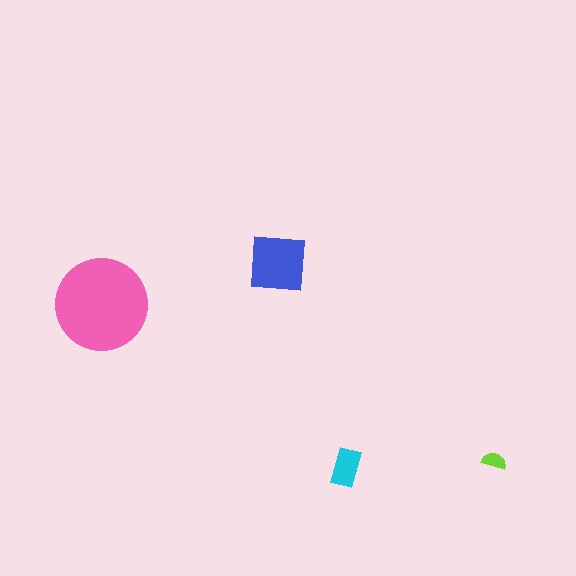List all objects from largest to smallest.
The pink circle, the blue square, the cyan rectangle, the lime semicircle.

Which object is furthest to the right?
The lime semicircle is rightmost.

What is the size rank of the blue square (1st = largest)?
2nd.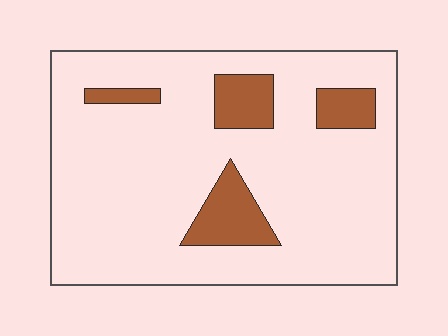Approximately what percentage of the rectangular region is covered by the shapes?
Approximately 15%.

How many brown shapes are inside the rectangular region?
4.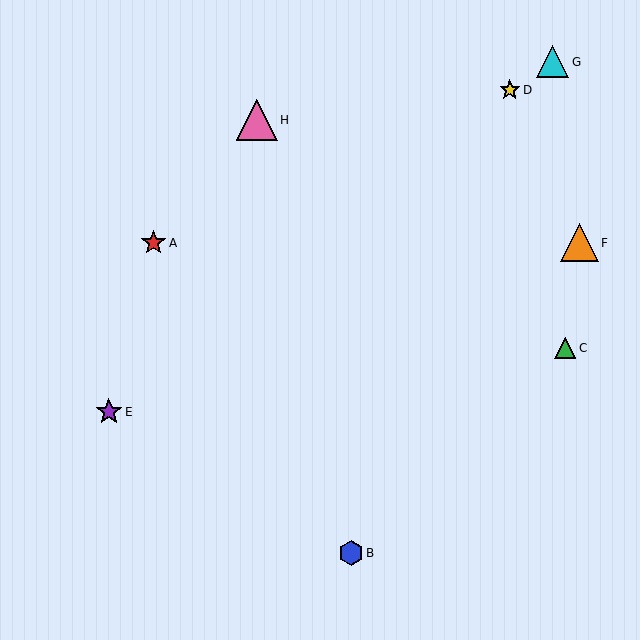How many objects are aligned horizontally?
2 objects (A, F) are aligned horizontally.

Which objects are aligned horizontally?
Objects A, F are aligned horizontally.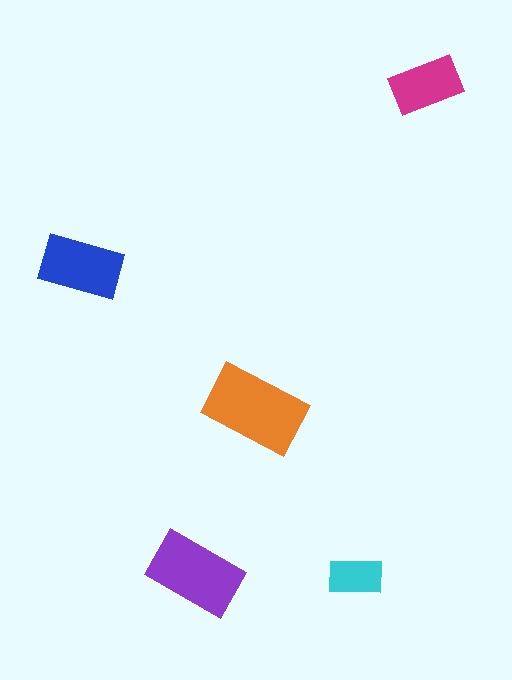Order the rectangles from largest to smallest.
the orange one, the purple one, the blue one, the magenta one, the cyan one.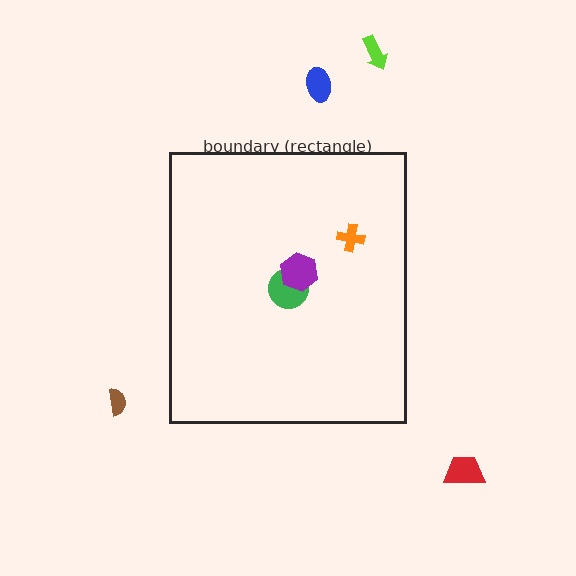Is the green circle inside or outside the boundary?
Inside.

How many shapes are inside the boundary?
3 inside, 4 outside.